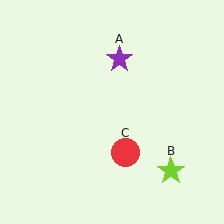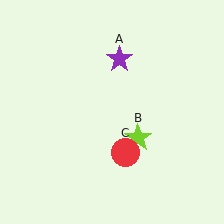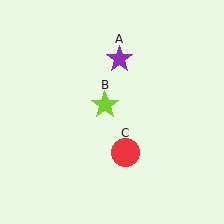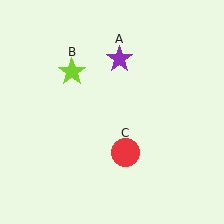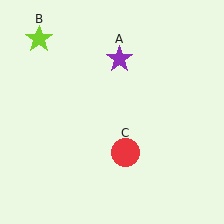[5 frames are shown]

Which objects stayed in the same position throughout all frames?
Purple star (object A) and red circle (object C) remained stationary.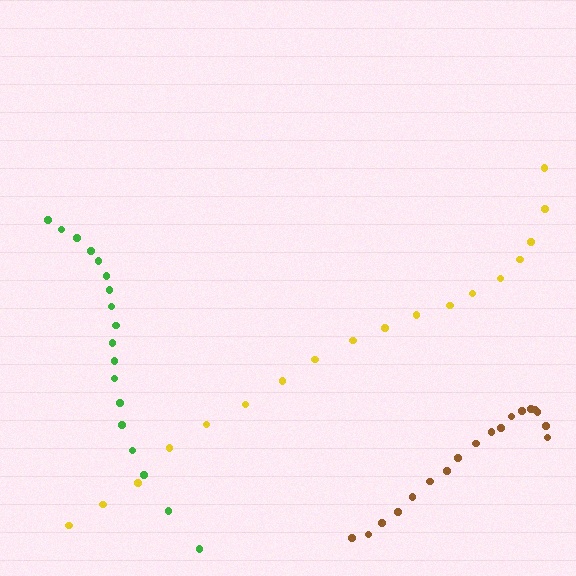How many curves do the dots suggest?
There are 3 distinct paths.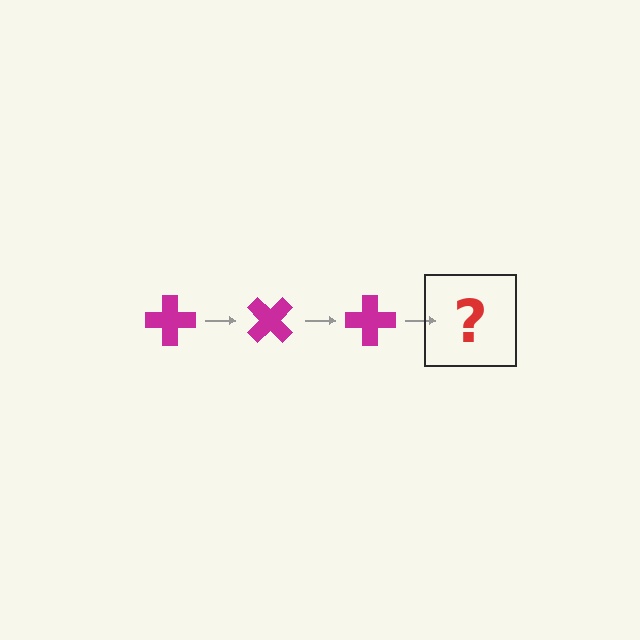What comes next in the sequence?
The next element should be a magenta cross rotated 135 degrees.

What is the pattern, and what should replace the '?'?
The pattern is that the cross rotates 45 degrees each step. The '?' should be a magenta cross rotated 135 degrees.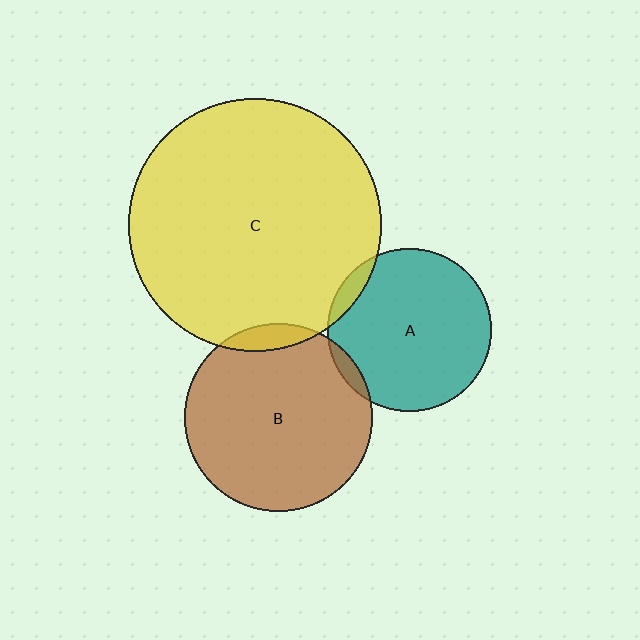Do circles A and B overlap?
Yes.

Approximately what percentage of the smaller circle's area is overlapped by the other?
Approximately 5%.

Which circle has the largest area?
Circle C (yellow).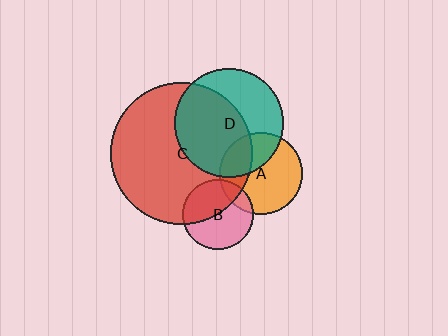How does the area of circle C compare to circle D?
Approximately 1.7 times.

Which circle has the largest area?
Circle C (red).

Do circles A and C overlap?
Yes.